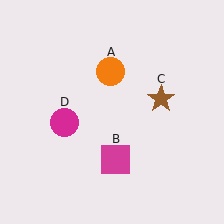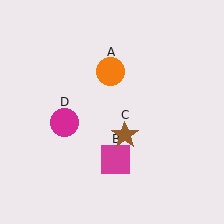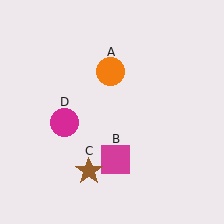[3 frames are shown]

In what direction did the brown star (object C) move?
The brown star (object C) moved down and to the left.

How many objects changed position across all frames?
1 object changed position: brown star (object C).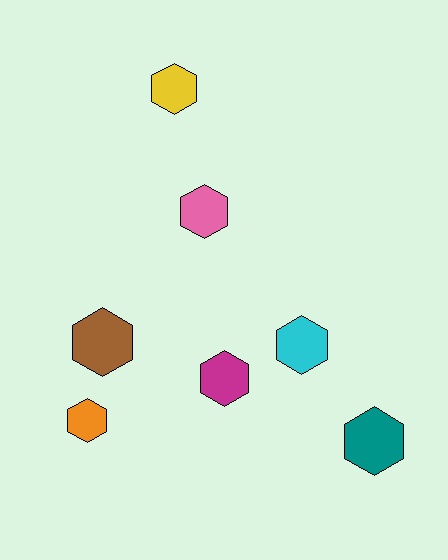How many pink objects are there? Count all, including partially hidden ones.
There is 1 pink object.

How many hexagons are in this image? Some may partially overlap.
There are 7 hexagons.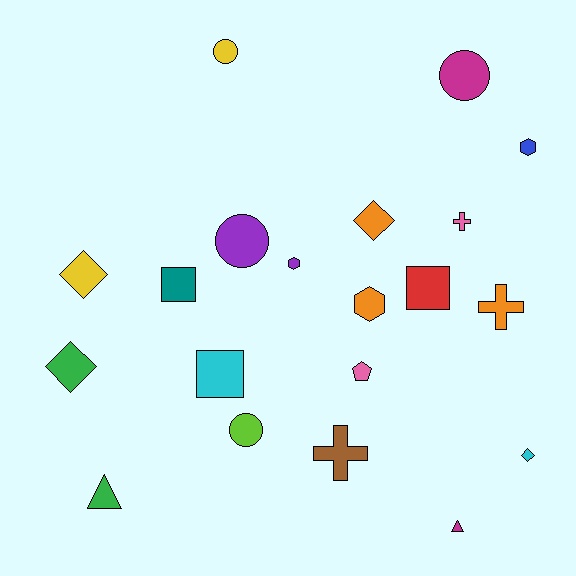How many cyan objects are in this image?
There are 2 cyan objects.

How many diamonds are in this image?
There are 4 diamonds.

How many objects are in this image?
There are 20 objects.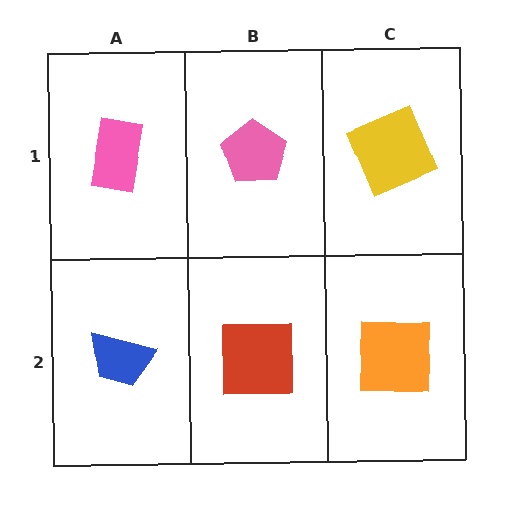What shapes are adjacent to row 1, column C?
An orange square (row 2, column C), a pink pentagon (row 1, column B).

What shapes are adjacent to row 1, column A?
A blue trapezoid (row 2, column A), a pink pentagon (row 1, column B).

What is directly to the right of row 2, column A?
A red square.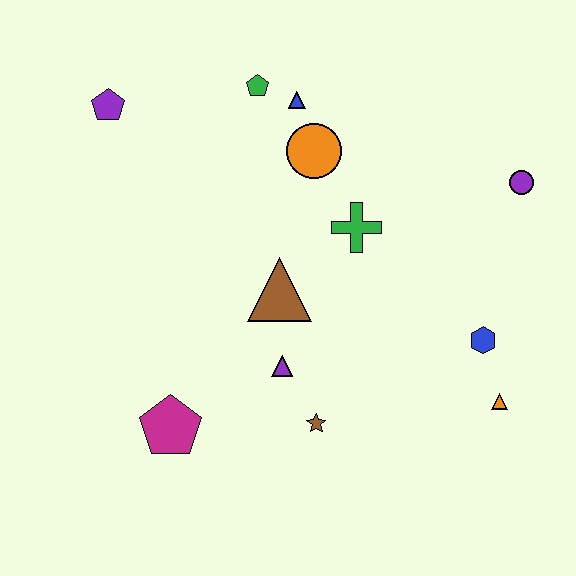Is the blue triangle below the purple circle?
No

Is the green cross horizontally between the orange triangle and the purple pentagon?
Yes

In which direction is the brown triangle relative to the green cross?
The brown triangle is to the left of the green cross.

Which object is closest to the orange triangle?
The blue hexagon is closest to the orange triangle.